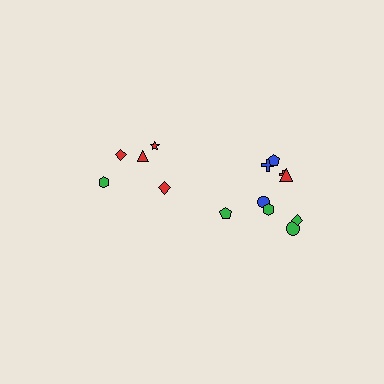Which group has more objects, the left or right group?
The right group.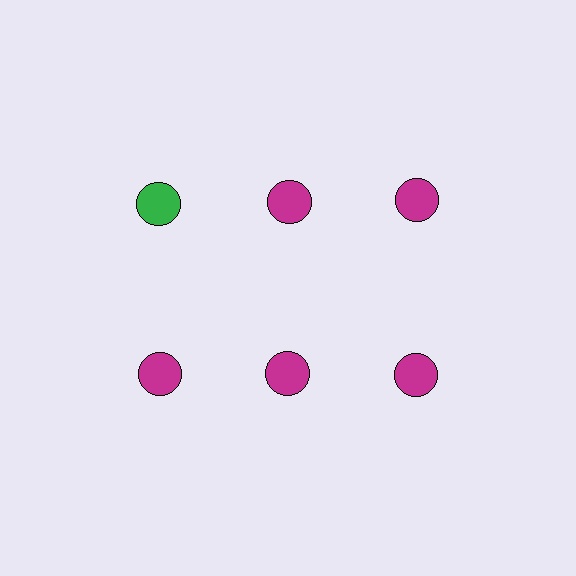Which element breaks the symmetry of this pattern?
The green circle in the top row, leftmost column breaks the symmetry. All other shapes are magenta circles.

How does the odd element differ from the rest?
It has a different color: green instead of magenta.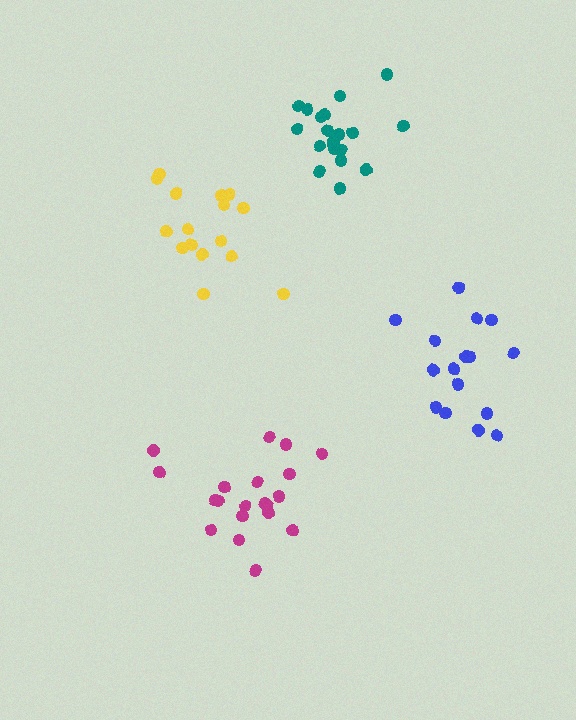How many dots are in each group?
Group 1: 20 dots, Group 2: 17 dots, Group 3: 21 dots, Group 4: 16 dots (74 total).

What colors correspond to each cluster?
The clusters are colored: magenta, blue, teal, yellow.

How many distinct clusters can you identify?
There are 4 distinct clusters.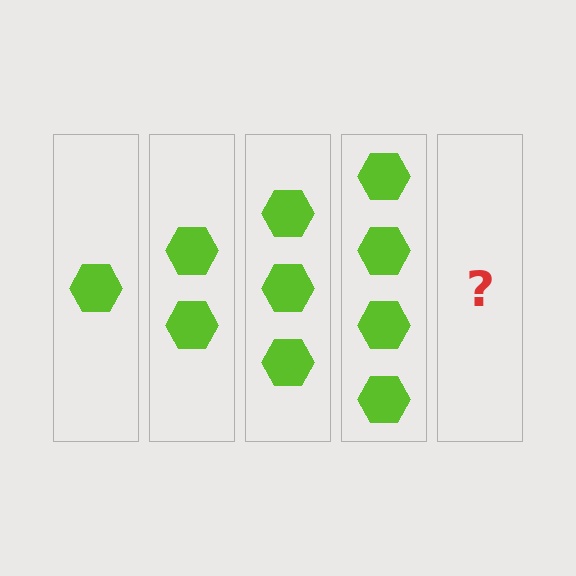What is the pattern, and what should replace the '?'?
The pattern is that each step adds one more hexagon. The '?' should be 5 hexagons.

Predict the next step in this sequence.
The next step is 5 hexagons.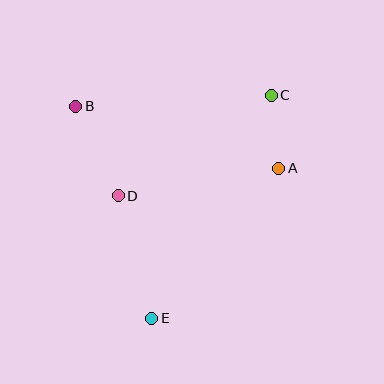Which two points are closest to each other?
Points A and C are closest to each other.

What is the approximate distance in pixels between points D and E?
The distance between D and E is approximately 127 pixels.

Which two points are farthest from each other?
Points C and E are farthest from each other.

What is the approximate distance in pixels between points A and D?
The distance between A and D is approximately 163 pixels.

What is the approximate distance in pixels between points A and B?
The distance between A and B is approximately 212 pixels.